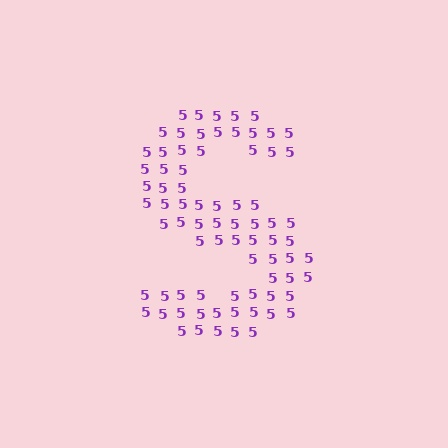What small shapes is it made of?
It is made of small digit 5's.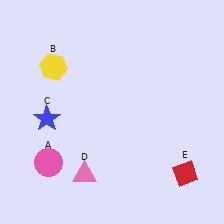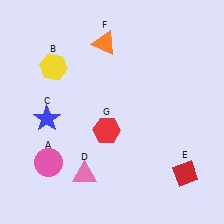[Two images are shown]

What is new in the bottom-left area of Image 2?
A red hexagon (G) was added in the bottom-left area of Image 2.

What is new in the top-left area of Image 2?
An orange triangle (F) was added in the top-left area of Image 2.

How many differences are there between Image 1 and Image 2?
There are 2 differences between the two images.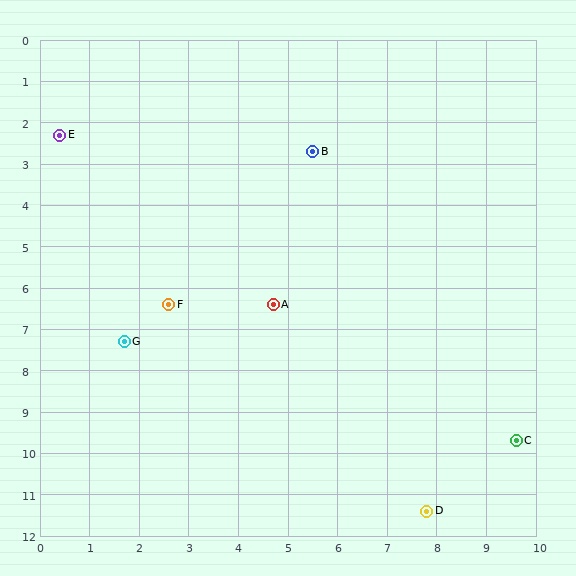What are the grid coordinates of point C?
Point C is at approximately (9.6, 9.7).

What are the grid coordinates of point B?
Point B is at approximately (5.5, 2.7).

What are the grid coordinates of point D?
Point D is at approximately (7.8, 11.4).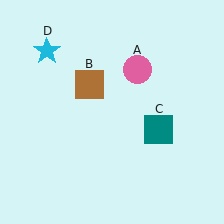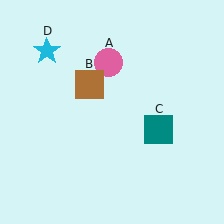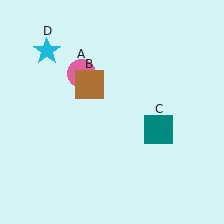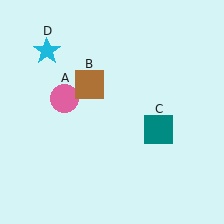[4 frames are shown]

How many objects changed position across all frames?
1 object changed position: pink circle (object A).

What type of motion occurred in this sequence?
The pink circle (object A) rotated counterclockwise around the center of the scene.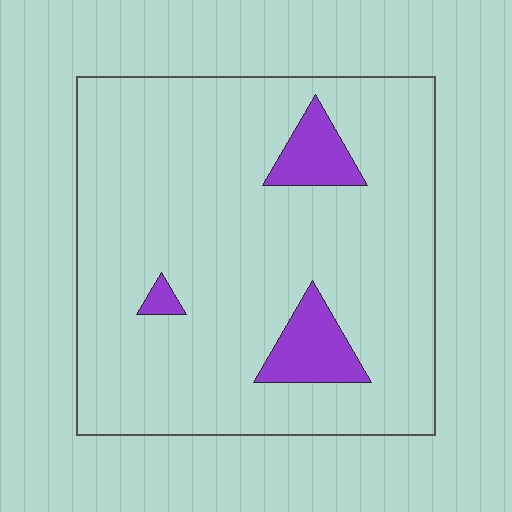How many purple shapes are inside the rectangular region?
3.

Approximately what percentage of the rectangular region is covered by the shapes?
Approximately 10%.